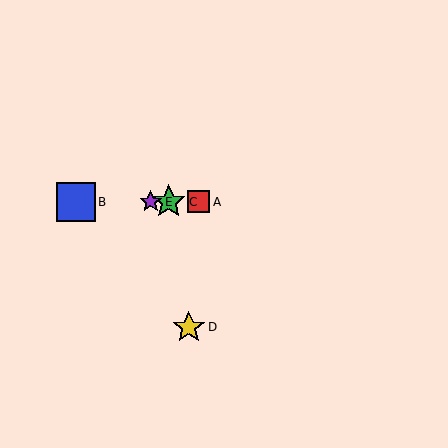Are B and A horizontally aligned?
Yes, both are at y≈202.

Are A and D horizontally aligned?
No, A is at y≈202 and D is at y≈327.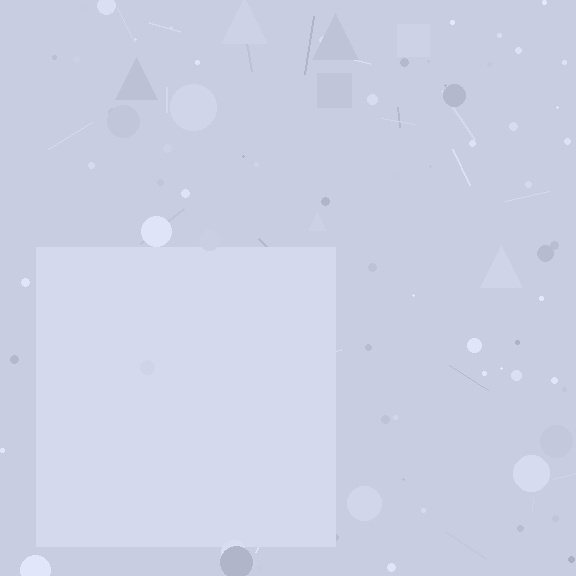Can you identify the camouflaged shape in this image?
The camouflaged shape is a square.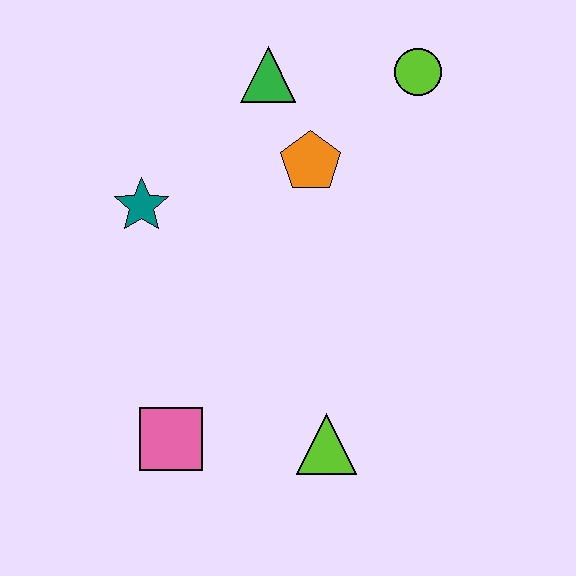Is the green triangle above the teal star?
Yes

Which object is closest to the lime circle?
The orange pentagon is closest to the lime circle.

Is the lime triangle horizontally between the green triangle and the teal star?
No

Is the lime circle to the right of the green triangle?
Yes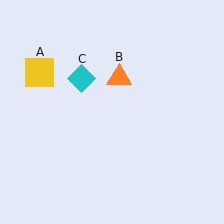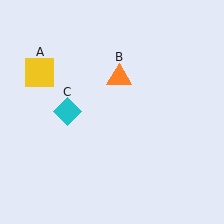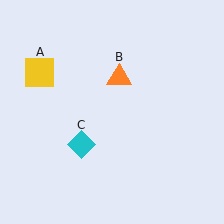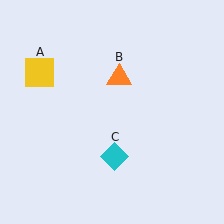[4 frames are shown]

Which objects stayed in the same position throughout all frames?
Yellow square (object A) and orange triangle (object B) remained stationary.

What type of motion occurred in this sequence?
The cyan diamond (object C) rotated counterclockwise around the center of the scene.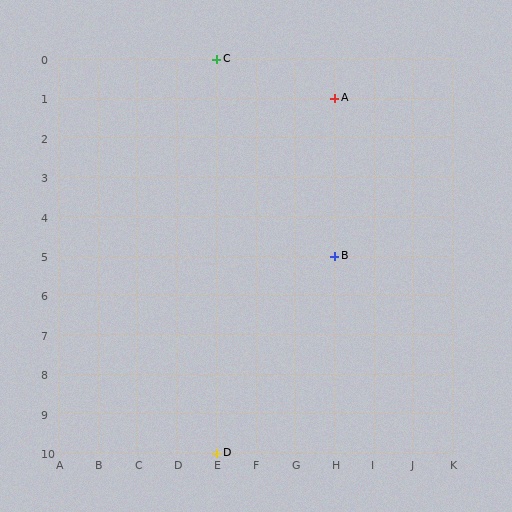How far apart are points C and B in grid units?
Points C and B are 3 columns and 5 rows apart (about 5.8 grid units diagonally).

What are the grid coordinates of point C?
Point C is at grid coordinates (E, 0).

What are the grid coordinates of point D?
Point D is at grid coordinates (E, 10).